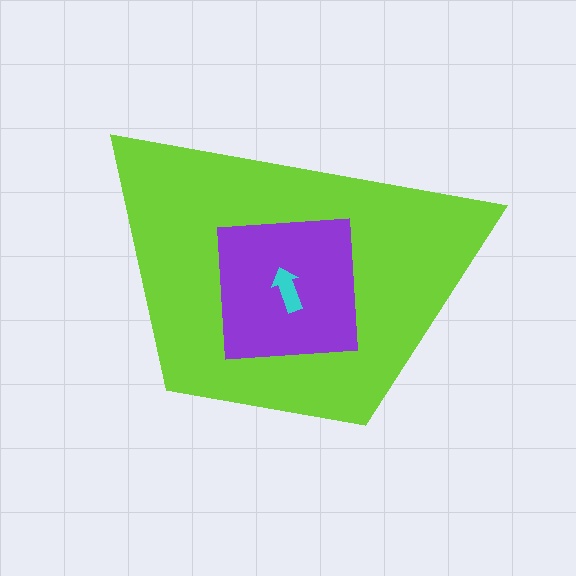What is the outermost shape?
The lime trapezoid.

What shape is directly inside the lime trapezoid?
The purple square.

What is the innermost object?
The cyan arrow.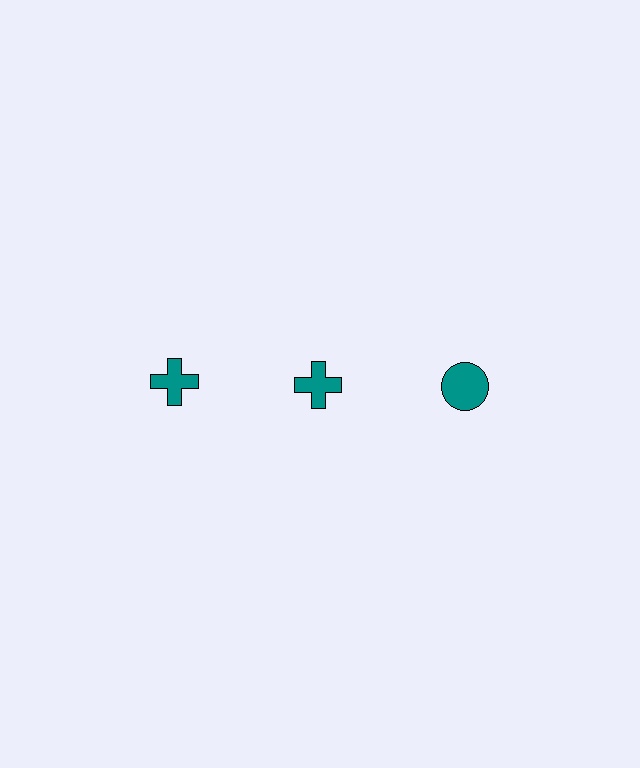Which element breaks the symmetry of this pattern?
The teal circle in the top row, center column breaks the symmetry. All other shapes are teal crosses.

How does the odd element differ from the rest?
It has a different shape: circle instead of cross.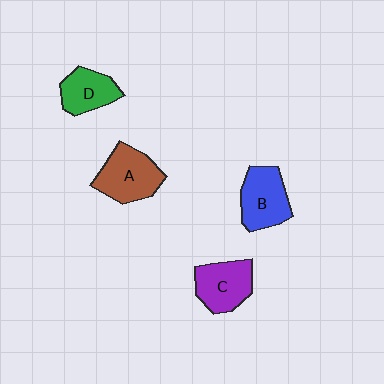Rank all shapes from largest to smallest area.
From largest to smallest: A (brown), B (blue), C (purple), D (green).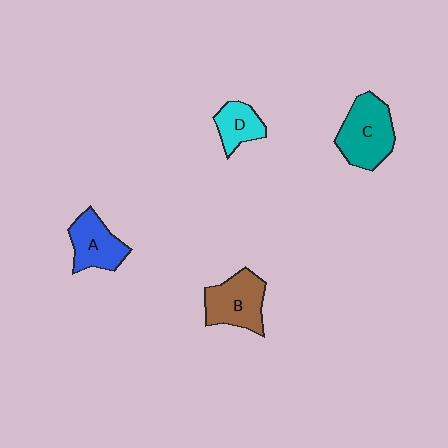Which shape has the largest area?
Shape C (teal).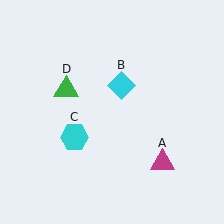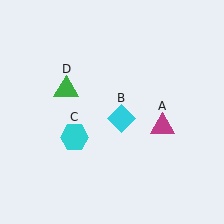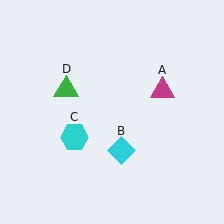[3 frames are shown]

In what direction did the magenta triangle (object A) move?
The magenta triangle (object A) moved up.